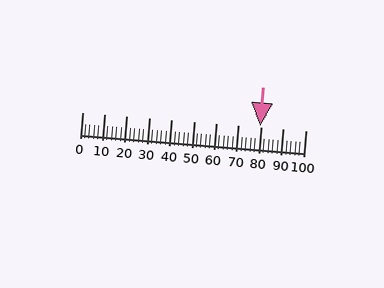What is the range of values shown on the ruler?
The ruler shows values from 0 to 100.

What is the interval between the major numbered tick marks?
The major tick marks are spaced 10 units apart.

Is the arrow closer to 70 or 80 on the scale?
The arrow is closer to 80.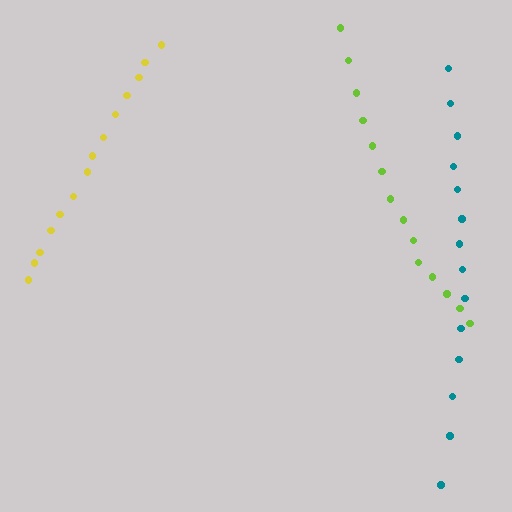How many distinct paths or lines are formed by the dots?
There are 3 distinct paths.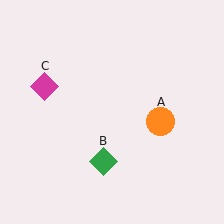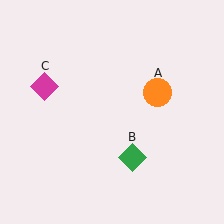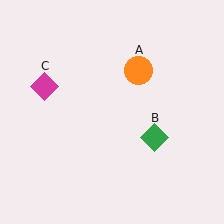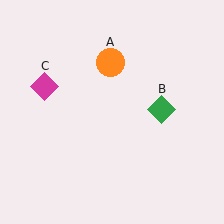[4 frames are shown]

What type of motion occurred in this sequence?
The orange circle (object A), green diamond (object B) rotated counterclockwise around the center of the scene.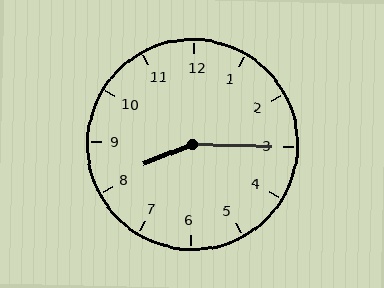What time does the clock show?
8:15.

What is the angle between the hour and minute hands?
Approximately 158 degrees.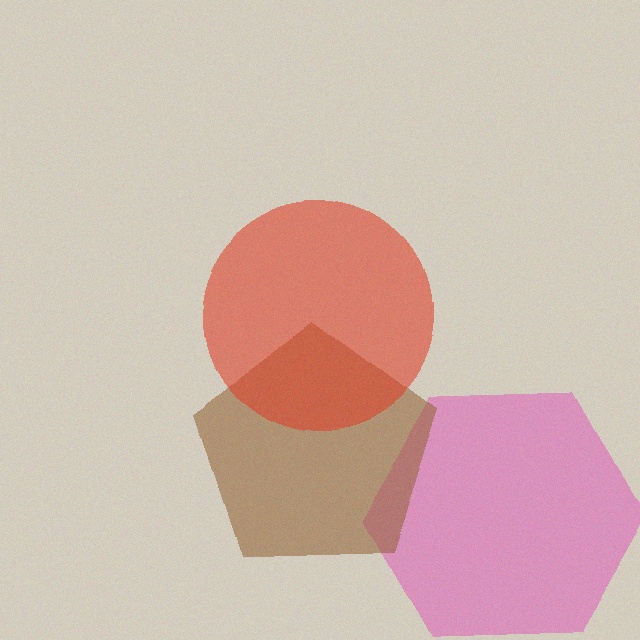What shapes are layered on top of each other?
The layered shapes are: a pink hexagon, a brown pentagon, a red circle.